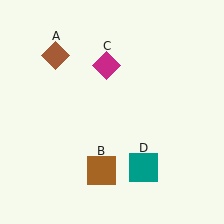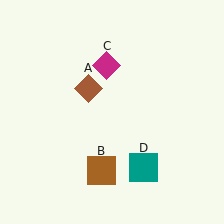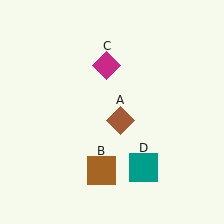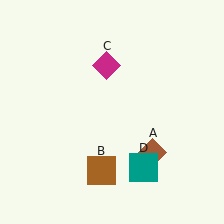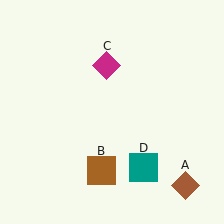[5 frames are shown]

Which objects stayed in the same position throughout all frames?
Brown square (object B) and magenta diamond (object C) and teal square (object D) remained stationary.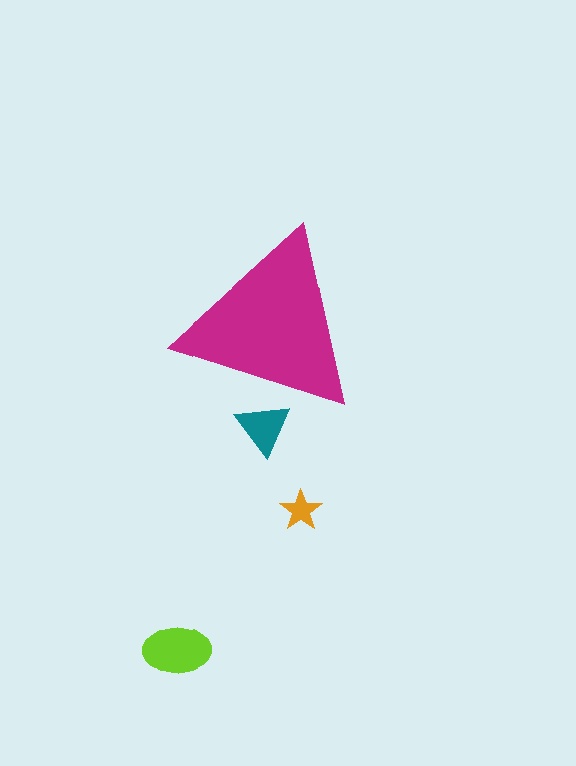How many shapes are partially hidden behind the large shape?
1 shape is partially hidden.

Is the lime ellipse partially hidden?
No, the lime ellipse is fully visible.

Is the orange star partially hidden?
No, the orange star is fully visible.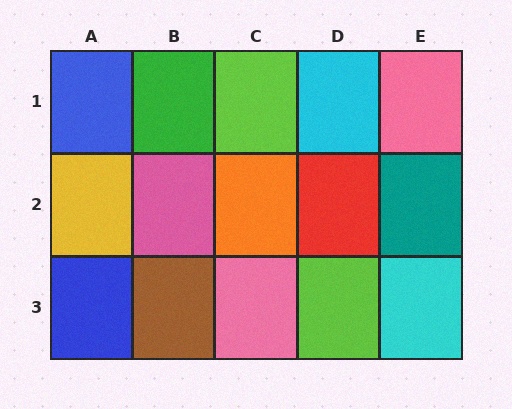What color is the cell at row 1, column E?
Pink.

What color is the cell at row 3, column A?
Blue.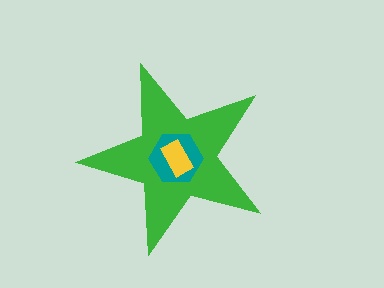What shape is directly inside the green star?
The teal hexagon.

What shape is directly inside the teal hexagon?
The yellow rectangle.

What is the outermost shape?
The green star.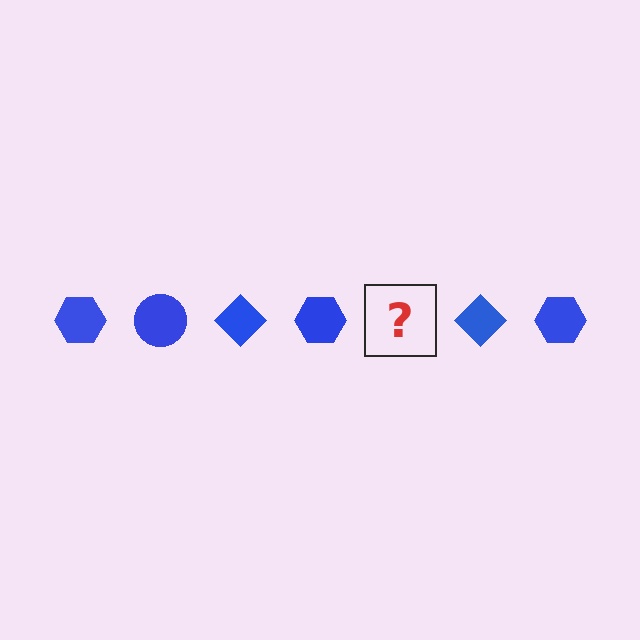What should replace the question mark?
The question mark should be replaced with a blue circle.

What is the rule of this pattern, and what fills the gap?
The rule is that the pattern cycles through hexagon, circle, diamond shapes in blue. The gap should be filled with a blue circle.